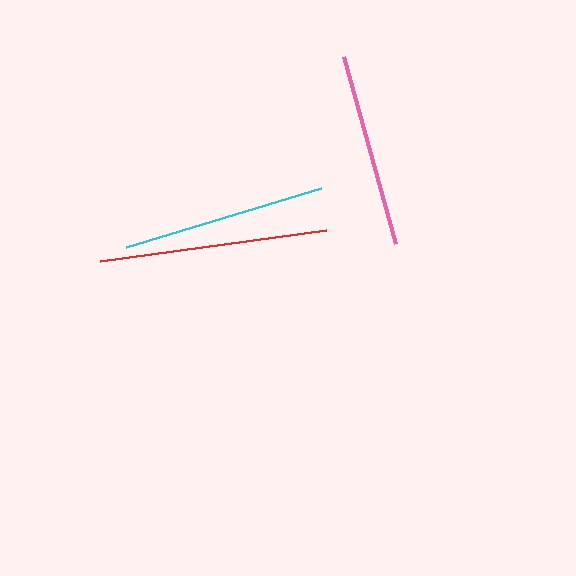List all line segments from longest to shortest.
From longest to shortest: red, cyan, pink.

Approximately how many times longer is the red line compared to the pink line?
The red line is approximately 1.2 times the length of the pink line.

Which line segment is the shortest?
The pink line is the shortest at approximately 194 pixels.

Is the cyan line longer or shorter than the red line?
The red line is longer than the cyan line.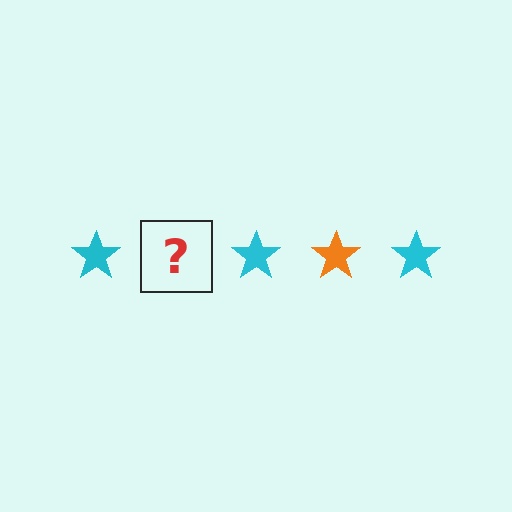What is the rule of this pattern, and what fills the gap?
The rule is that the pattern cycles through cyan, orange stars. The gap should be filled with an orange star.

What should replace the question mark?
The question mark should be replaced with an orange star.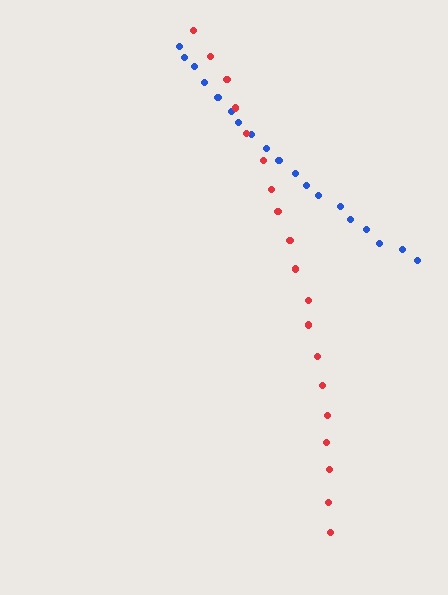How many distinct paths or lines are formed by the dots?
There are 2 distinct paths.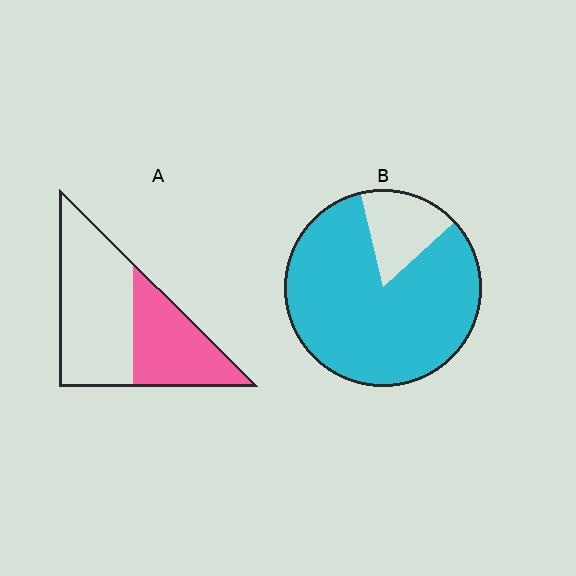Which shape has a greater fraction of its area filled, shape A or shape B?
Shape B.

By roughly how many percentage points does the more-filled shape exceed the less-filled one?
By roughly 45 percentage points (B over A).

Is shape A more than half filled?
No.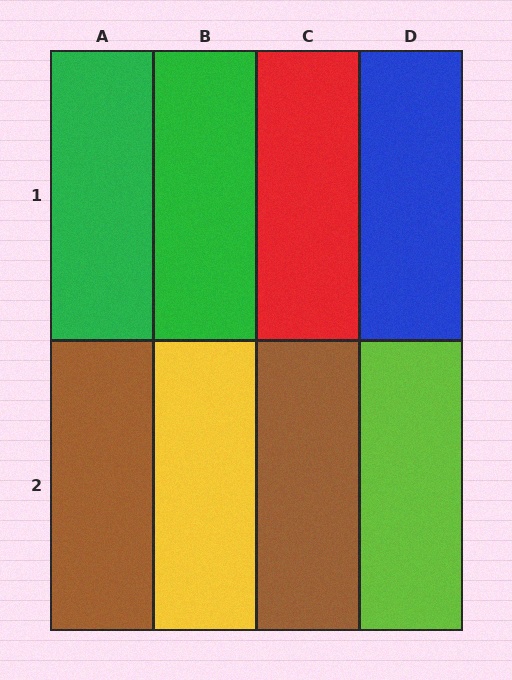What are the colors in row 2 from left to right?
Brown, yellow, brown, lime.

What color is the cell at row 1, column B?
Green.